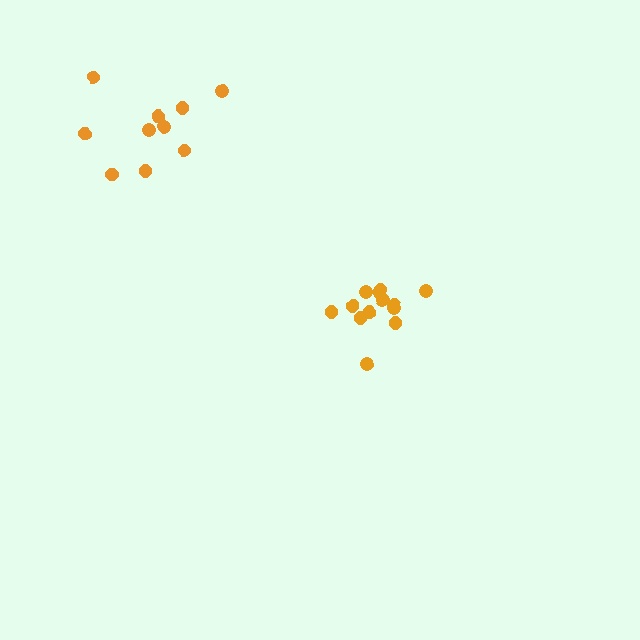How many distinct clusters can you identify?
There are 2 distinct clusters.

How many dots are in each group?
Group 1: 13 dots, Group 2: 10 dots (23 total).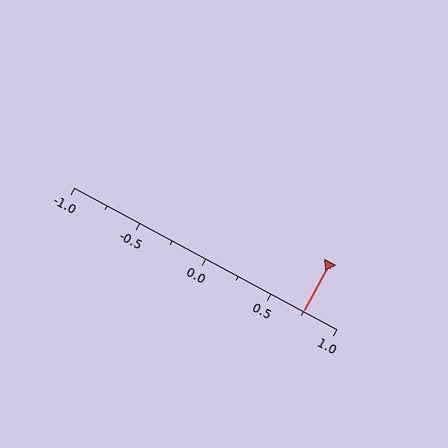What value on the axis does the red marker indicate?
The marker indicates approximately 0.75.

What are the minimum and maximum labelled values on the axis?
The axis runs from -1.0 to 1.0.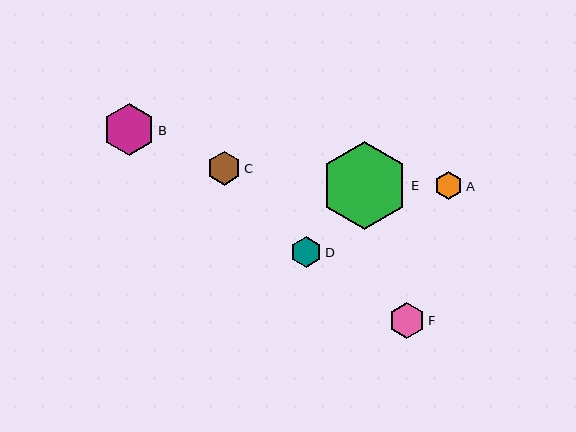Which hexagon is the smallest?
Hexagon A is the smallest with a size of approximately 27 pixels.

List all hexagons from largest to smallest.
From largest to smallest: E, B, F, C, D, A.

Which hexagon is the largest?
Hexagon E is the largest with a size of approximately 88 pixels.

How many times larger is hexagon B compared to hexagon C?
Hexagon B is approximately 1.5 times the size of hexagon C.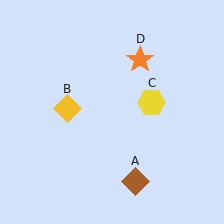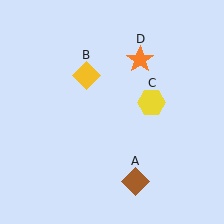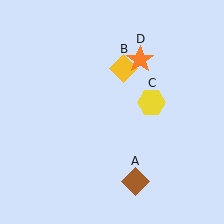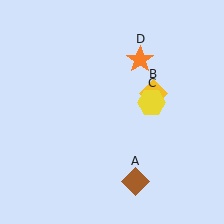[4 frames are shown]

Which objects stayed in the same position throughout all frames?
Brown diamond (object A) and yellow hexagon (object C) and orange star (object D) remained stationary.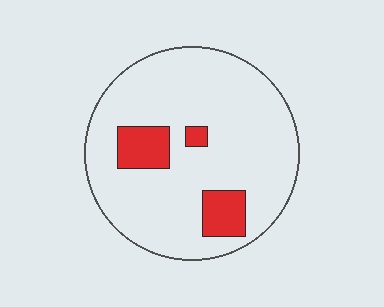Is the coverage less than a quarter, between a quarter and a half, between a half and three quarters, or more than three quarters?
Less than a quarter.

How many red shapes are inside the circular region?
3.